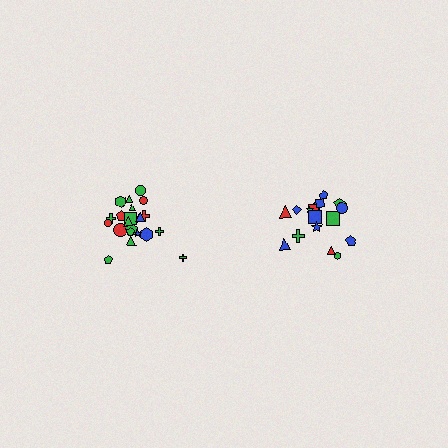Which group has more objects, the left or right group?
The left group.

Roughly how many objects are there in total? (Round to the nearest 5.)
Roughly 40 objects in total.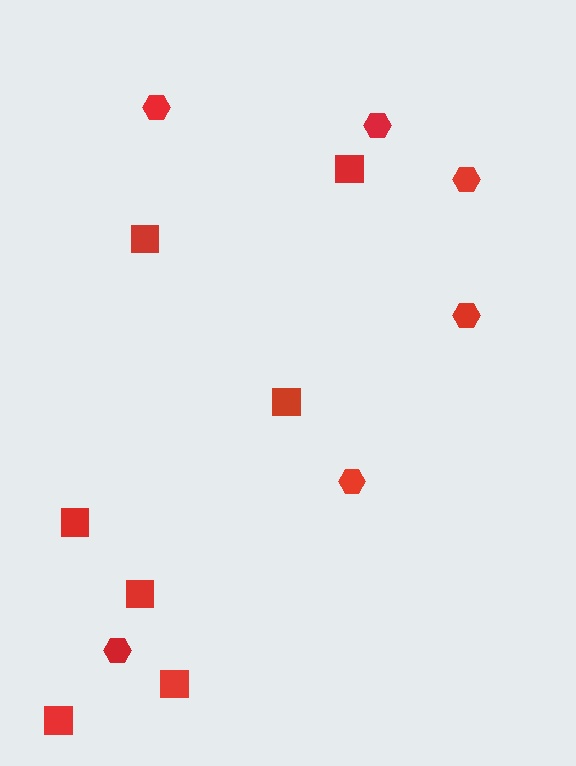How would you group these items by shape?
There are 2 groups: one group of hexagons (6) and one group of squares (7).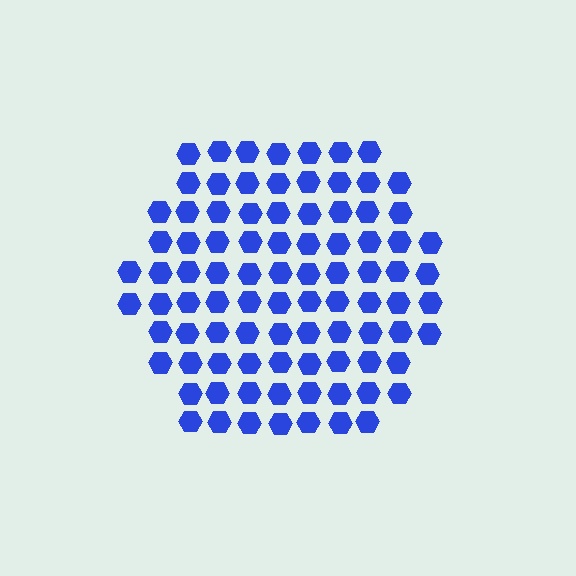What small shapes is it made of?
It is made of small hexagons.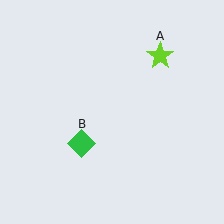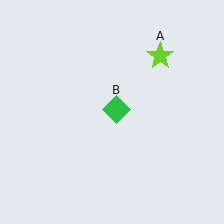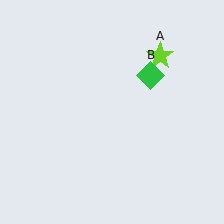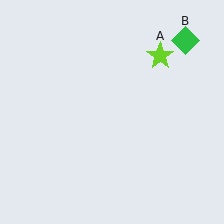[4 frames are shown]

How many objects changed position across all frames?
1 object changed position: green diamond (object B).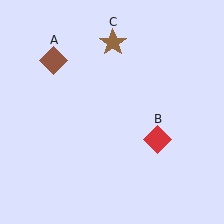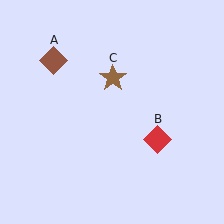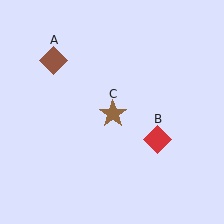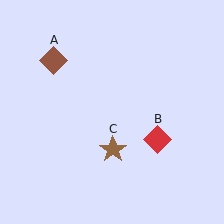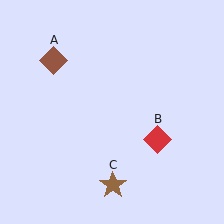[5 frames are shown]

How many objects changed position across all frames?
1 object changed position: brown star (object C).